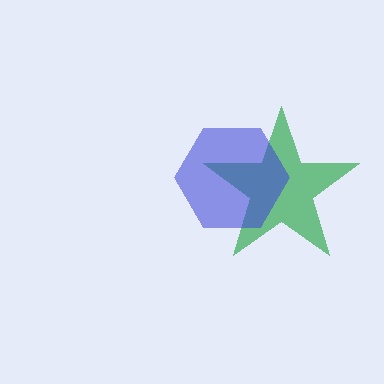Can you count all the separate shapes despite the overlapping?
Yes, there are 2 separate shapes.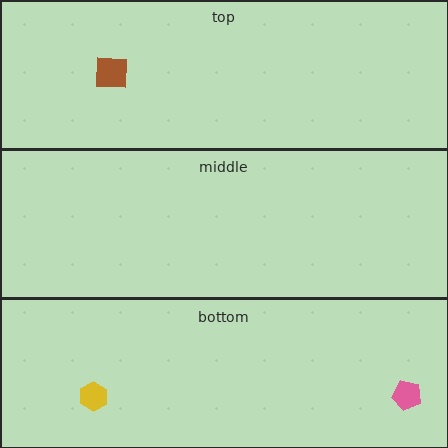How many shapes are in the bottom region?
2.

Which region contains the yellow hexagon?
The bottom region.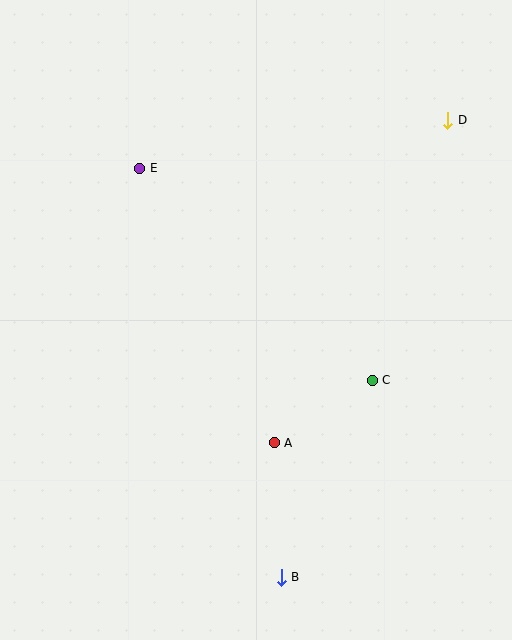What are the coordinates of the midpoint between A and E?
The midpoint between A and E is at (207, 306).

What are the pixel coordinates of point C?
Point C is at (372, 380).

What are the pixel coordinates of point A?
Point A is at (274, 443).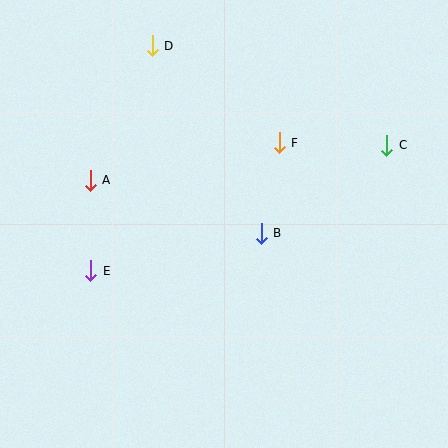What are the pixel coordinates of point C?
Point C is at (387, 145).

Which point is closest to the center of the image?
Point B at (261, 233) is closest to the center.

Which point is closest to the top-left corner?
Point D is closest to the top-left corner.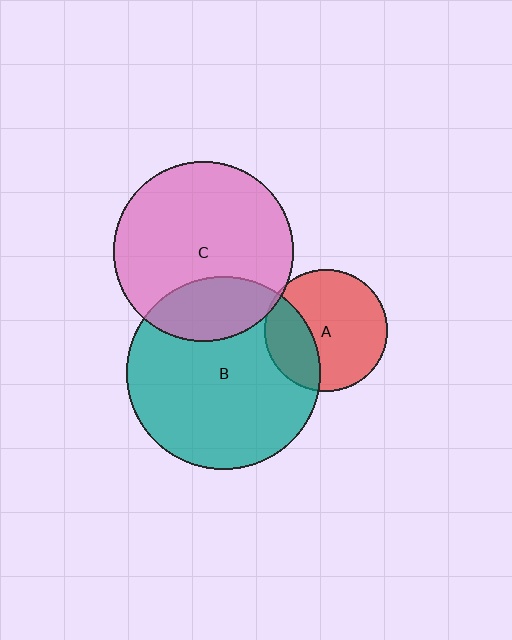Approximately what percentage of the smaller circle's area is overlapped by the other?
Approximately 25%.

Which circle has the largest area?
Circle B (teal).